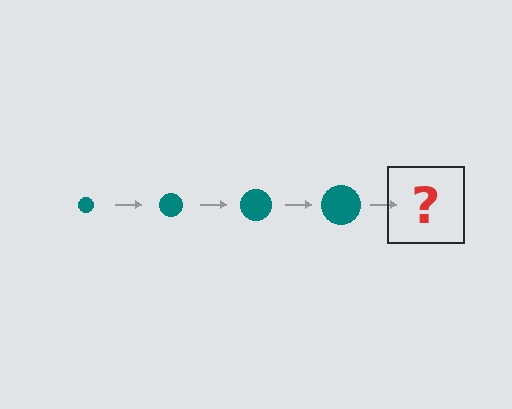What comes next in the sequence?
The next element should be a teal circle, larger than the previous one.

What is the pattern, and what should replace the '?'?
The pattern is that the circle gets progressively larger each step. The '?' should be a teal circle, larger than the previous one.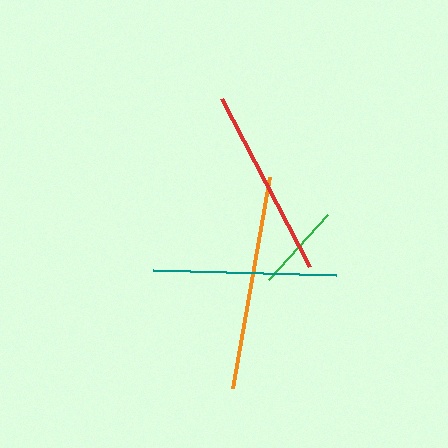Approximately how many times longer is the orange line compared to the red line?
The orange line is approximately 1.1 times the length of the red line.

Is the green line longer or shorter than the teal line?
The teal line is longer than the green line.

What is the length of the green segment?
The green segment is approximately 88 pixels long.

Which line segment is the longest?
The orange line is the longest at approximately 214 pixels.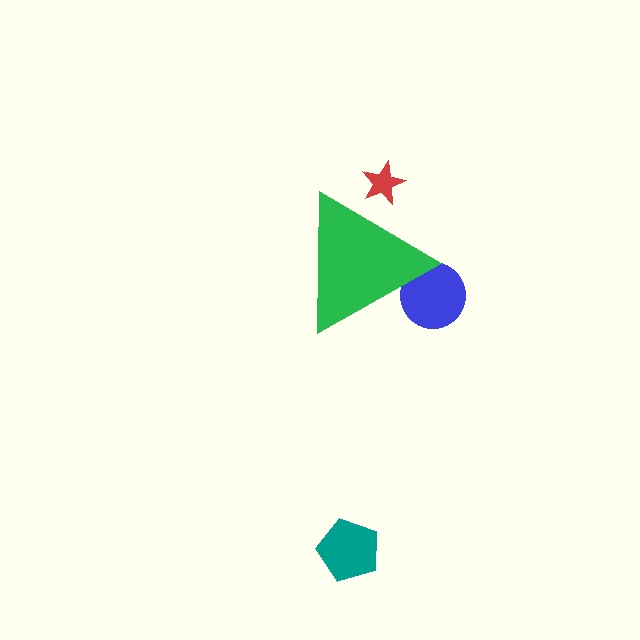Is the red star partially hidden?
Yes, the red star is partially hidden behind the green triangle.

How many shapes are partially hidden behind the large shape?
2 shapes are partially hidden.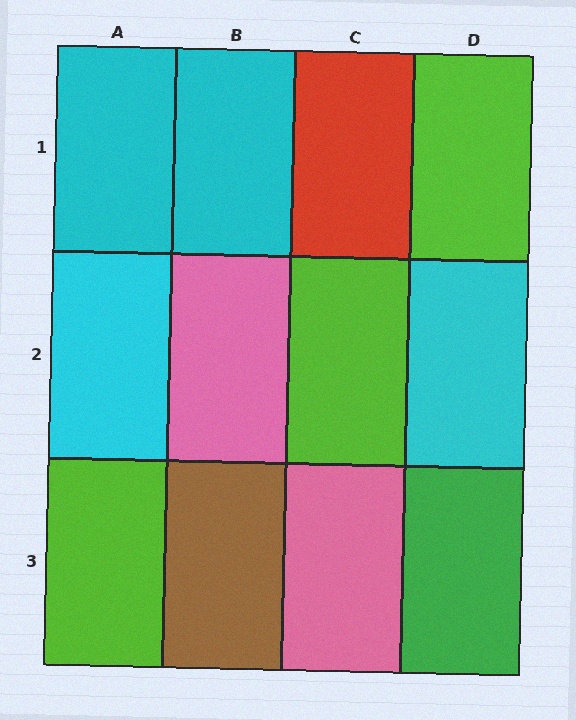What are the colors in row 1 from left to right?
Cyan, cyan, red, lime.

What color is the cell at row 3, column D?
Green.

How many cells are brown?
1 cell is brown.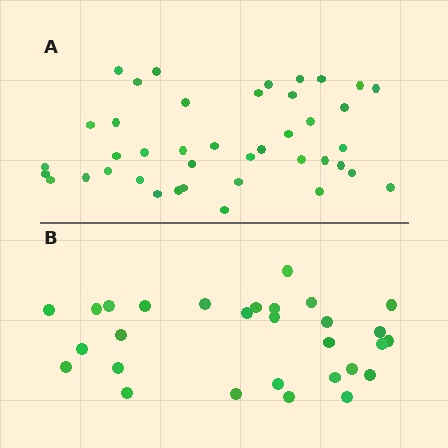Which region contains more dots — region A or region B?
Region A (the top region) has more dots.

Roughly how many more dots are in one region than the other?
Region A has roughly 12 or so more dots than region B.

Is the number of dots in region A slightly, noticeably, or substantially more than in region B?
Region A has noticeably more, but not dramatically so. The ratio is roughly 1.4 to 1.